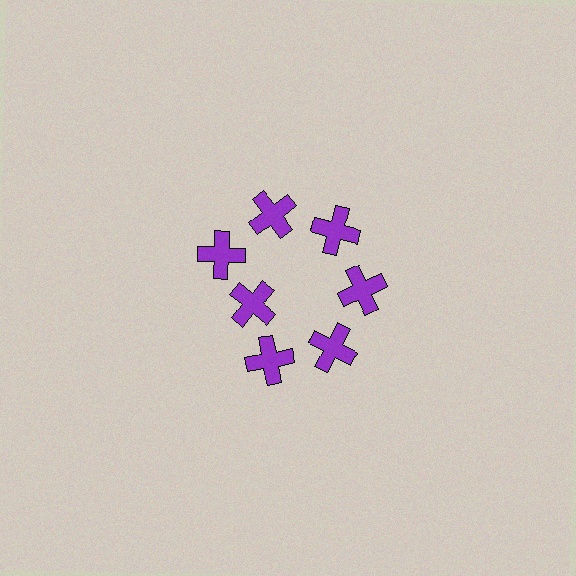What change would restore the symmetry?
The symmetry would be restored by moving it outward, back onto the ring so that all 7 crosses sit at equal angles and equal distance from the center.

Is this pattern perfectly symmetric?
No. The 7 purple crosses are arranged in a ring, but one element near the 8 o'clock position is pulled inward toward the center, breaking the 7-fold rotational symmetry.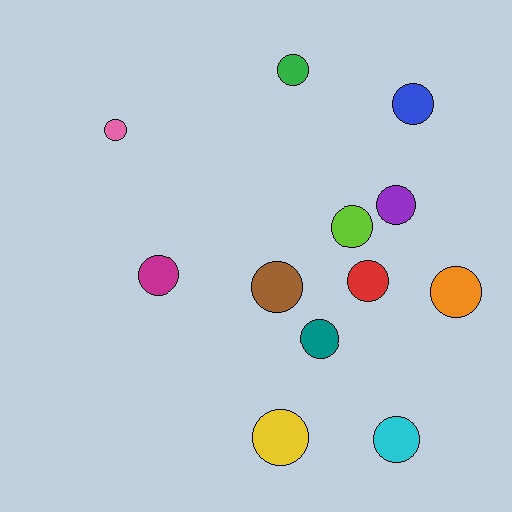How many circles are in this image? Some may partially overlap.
There are 12 circles.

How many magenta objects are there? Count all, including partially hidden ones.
There is 1 magenta object.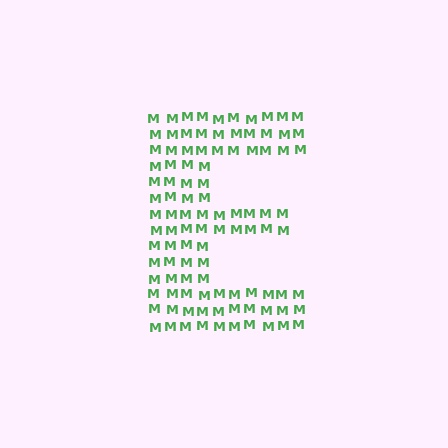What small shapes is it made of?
It is made of small letter M's.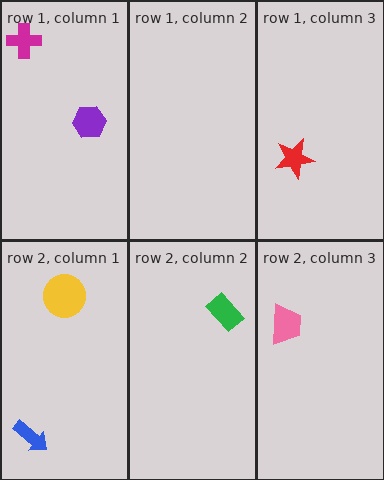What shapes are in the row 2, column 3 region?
The pink trapezoid.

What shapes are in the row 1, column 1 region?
The purple hexagon, the magenta cross.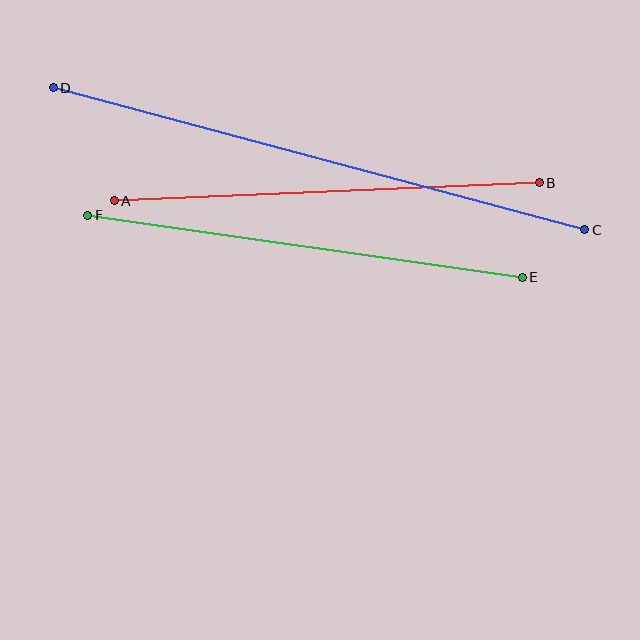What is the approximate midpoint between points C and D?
The midpoint is at approximately (319, 159) pixels.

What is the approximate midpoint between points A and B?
The midpoint is at approximately (327, 192) pixels.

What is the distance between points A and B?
The distance is approximately 425 pixels.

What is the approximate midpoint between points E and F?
The midpoint is at approximately (305, 246) pixels.